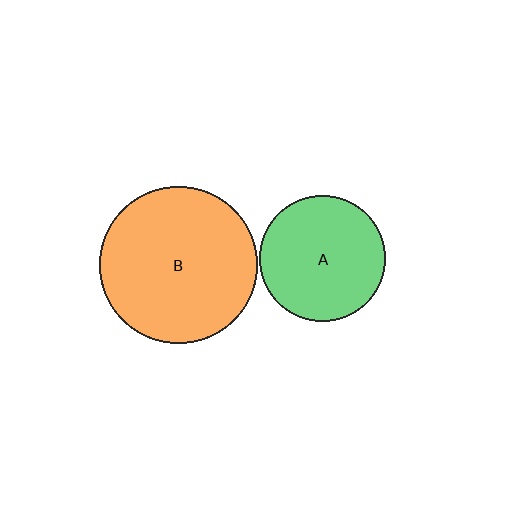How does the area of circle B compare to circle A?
Approximately 1.6 times.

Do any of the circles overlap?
No, none of the circles overlap.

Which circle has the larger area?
Circle B (orange).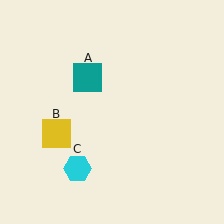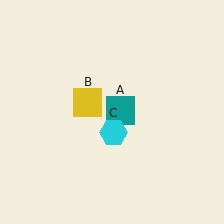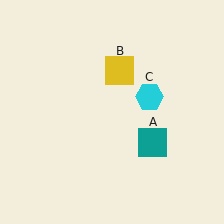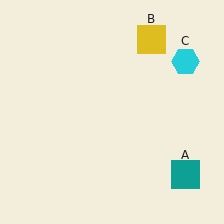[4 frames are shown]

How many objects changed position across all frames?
3 objects changed position: teal square (object A), yellow square (object B), cyan hexagon (object C).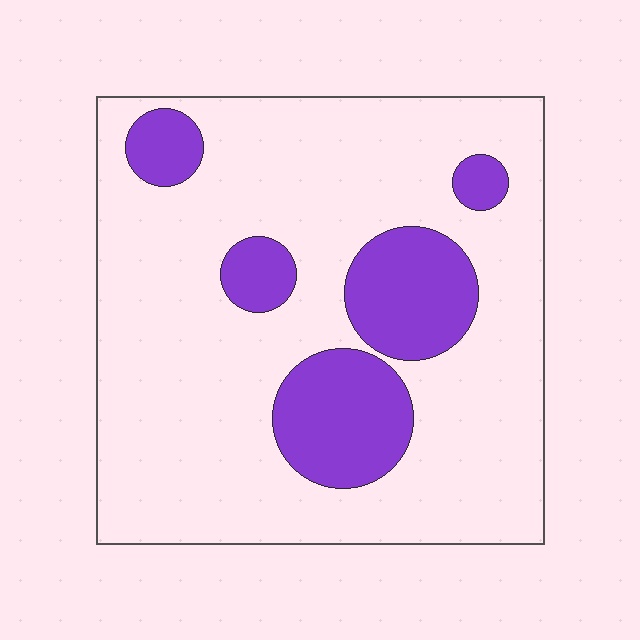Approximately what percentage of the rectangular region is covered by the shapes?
Approximately 20%.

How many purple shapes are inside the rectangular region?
5.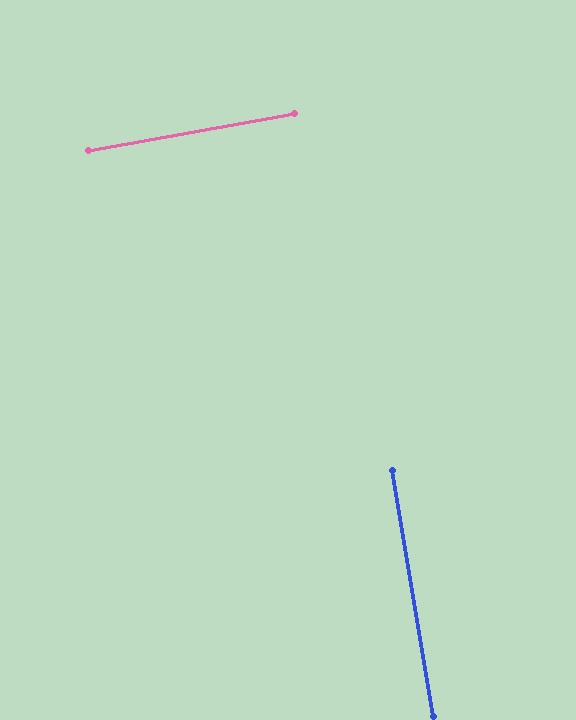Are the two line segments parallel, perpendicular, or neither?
Perpendicular — they meet at approximately 89°.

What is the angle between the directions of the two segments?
Approximately 89 degrees.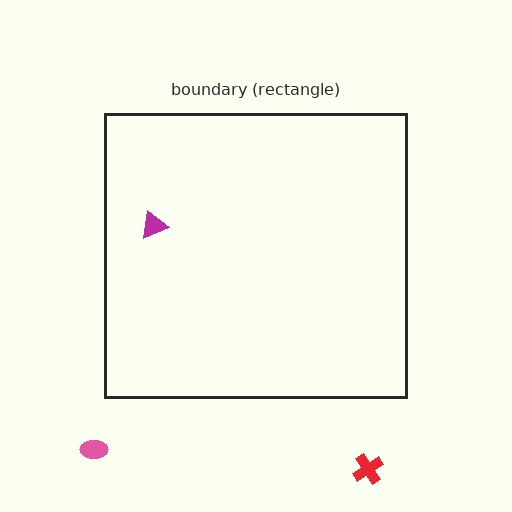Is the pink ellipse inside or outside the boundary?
Outside.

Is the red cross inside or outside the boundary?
Outside.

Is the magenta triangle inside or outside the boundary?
Inside.